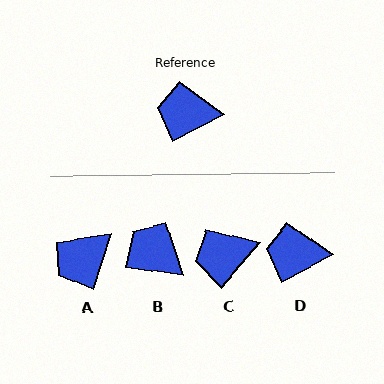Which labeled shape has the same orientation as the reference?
D.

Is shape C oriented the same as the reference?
No, it is off by about 21 degrees.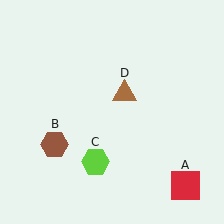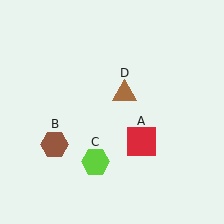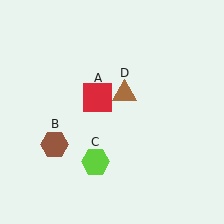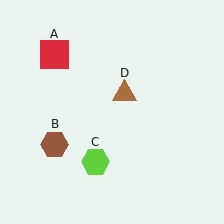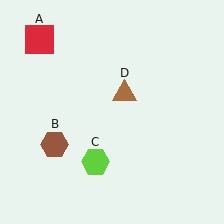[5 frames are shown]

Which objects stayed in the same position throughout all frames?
Brown hexagon (object B) and lime hexagon (object C) and brown triangle (object D) remained stationary.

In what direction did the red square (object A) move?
The red square (object A) moved up and to the left.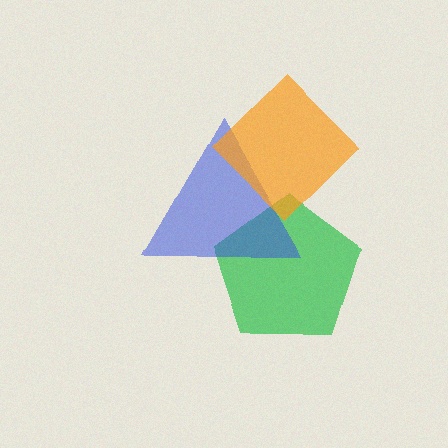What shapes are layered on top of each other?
The layered shapes are: a green pentagon, a blue triangle, an orange diamond.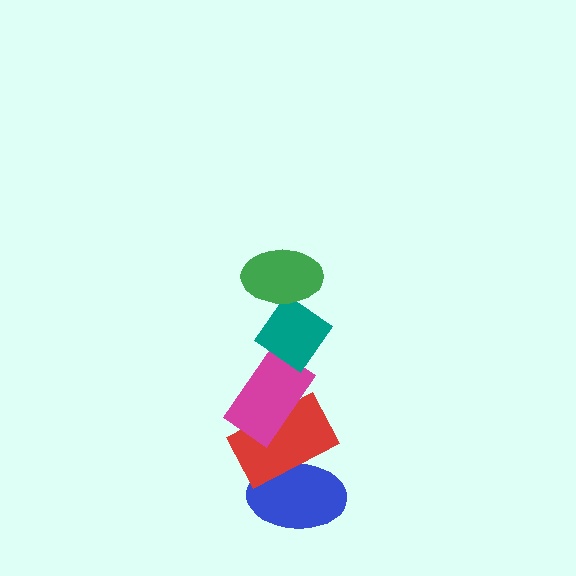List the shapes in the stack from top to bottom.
From top to bottom: the green ellipse, the teal diamond, the magenta rectangle, the red rectangle, the blue ellipse.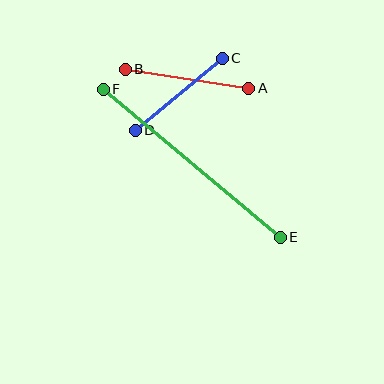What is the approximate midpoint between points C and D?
The midpoint is at approximately (179, 94) pixels.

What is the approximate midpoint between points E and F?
The midpoint is at approximately (192, 163) pixels.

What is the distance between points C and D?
The distance is approximately 113 pixels.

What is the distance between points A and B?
The distance is approximately 125 pixels.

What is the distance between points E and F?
The distance is approximately 231 pixels.